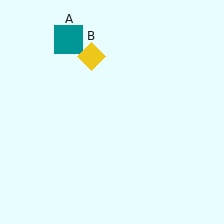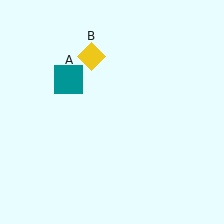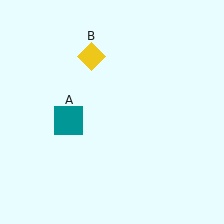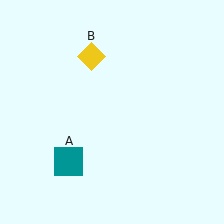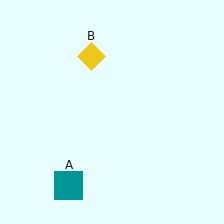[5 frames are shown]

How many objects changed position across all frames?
1 object changed position: teal square (object A).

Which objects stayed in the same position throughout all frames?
Yellow diamond (object B) remained stationary.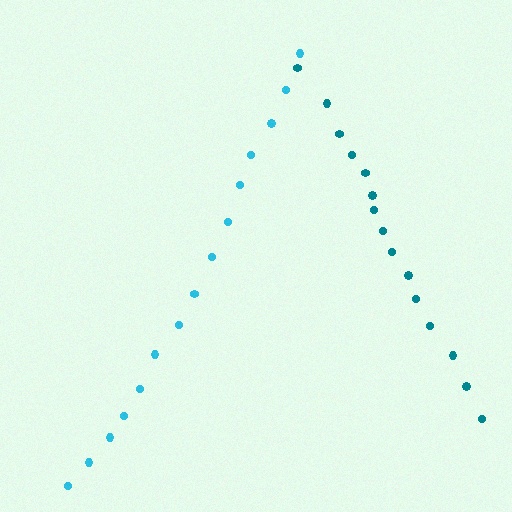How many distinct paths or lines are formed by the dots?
There are 2 distinct paths.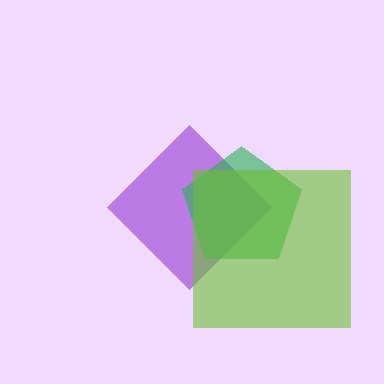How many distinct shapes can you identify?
There are 3 distinct shapes: a purple diamond, a green pentagon, a lime square.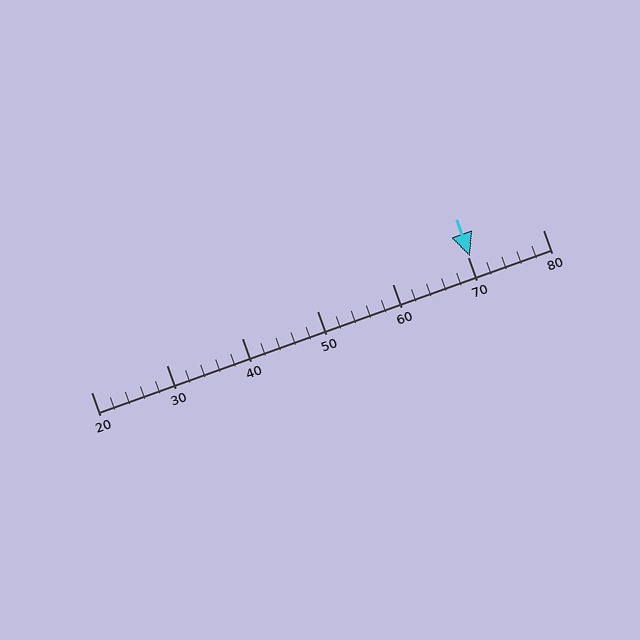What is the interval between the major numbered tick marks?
The major tick marks are spaced 10 units apart.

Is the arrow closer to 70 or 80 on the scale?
The arrow is closer to 70.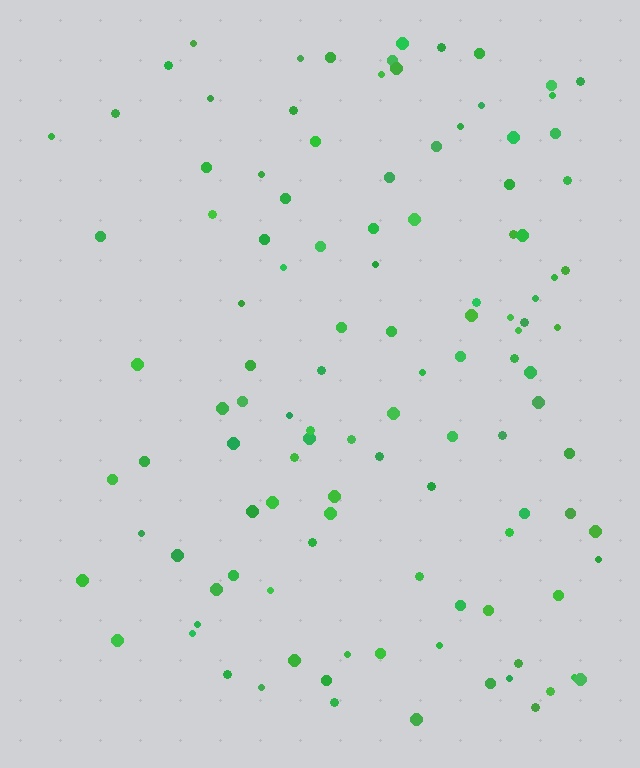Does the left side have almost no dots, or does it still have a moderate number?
Still a moderate number, just noticeably fewer than the right.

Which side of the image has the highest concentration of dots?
The right.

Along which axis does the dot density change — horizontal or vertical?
Horizontal.